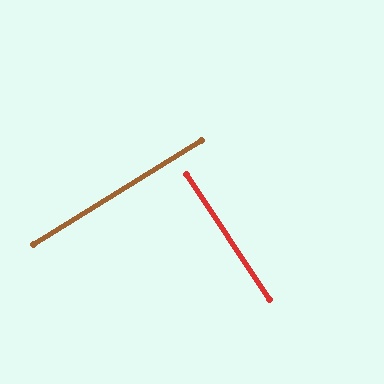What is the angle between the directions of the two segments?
Approximately 88 degrees.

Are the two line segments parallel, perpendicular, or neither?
Perpendicular — they meet at approximately 88°.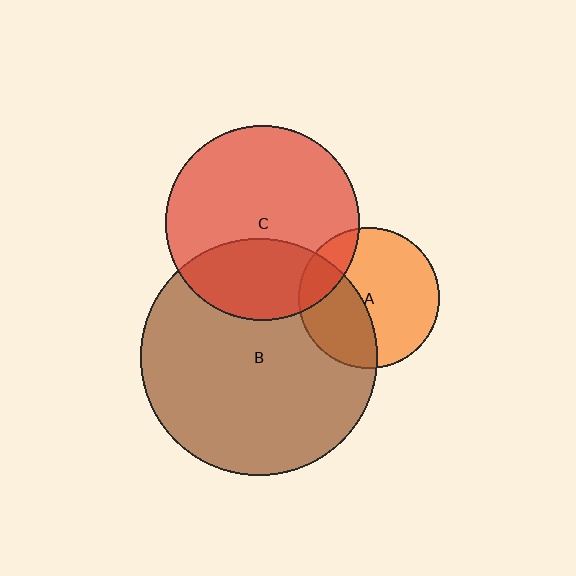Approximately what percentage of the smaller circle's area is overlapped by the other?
Approximately 40%.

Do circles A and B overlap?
Yes.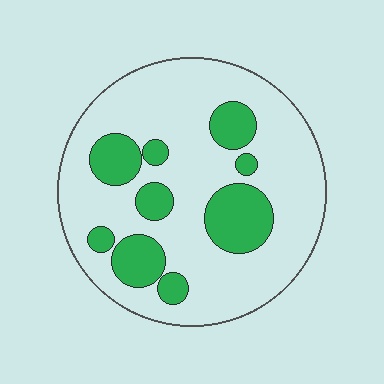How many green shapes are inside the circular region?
9.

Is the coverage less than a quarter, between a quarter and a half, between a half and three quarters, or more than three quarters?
Less than a quarter.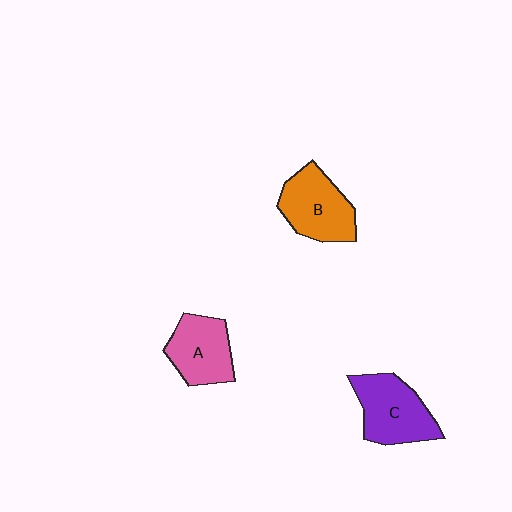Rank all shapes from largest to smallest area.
From largest to smallest: C (purple), B (orange), A (pink).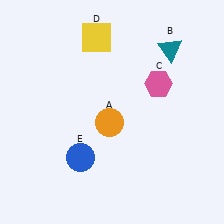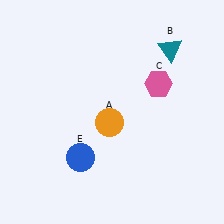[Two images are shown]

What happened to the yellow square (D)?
The yellow square (D) was removed in Image 2. It was in the top-left area of Image 1.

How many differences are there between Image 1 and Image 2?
There is 1 difference between the two images.